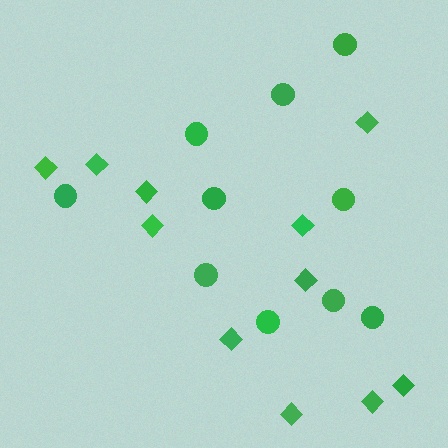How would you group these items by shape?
There are 2 groups: one group of circles (10) and one group of diamonds (11).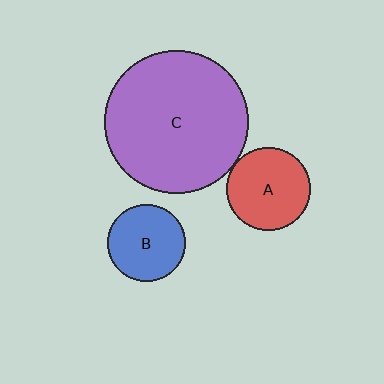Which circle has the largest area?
Circle C (purple).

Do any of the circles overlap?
No, none of the circles overlap.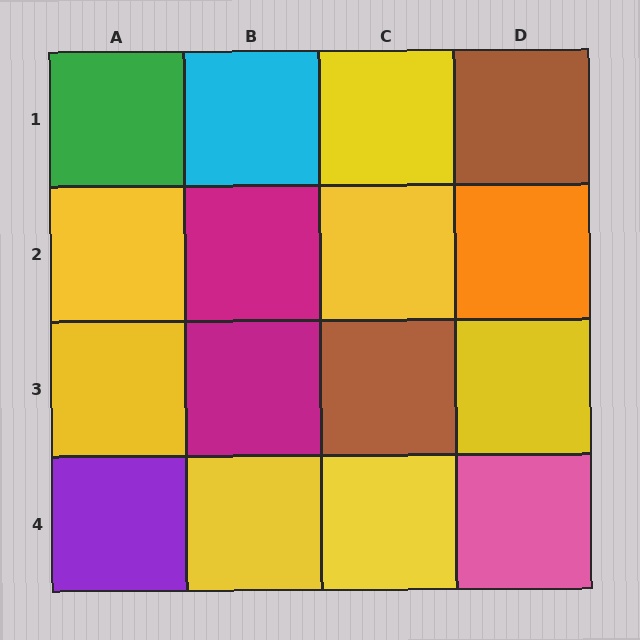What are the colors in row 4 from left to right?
Purple, yellow, yellow, pink.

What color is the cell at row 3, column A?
Yellow.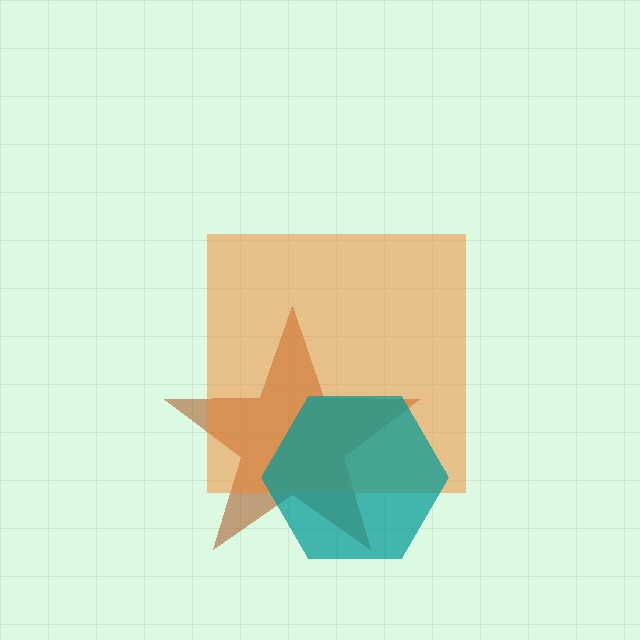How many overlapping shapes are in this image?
There are 3 overlapping shapes in the image.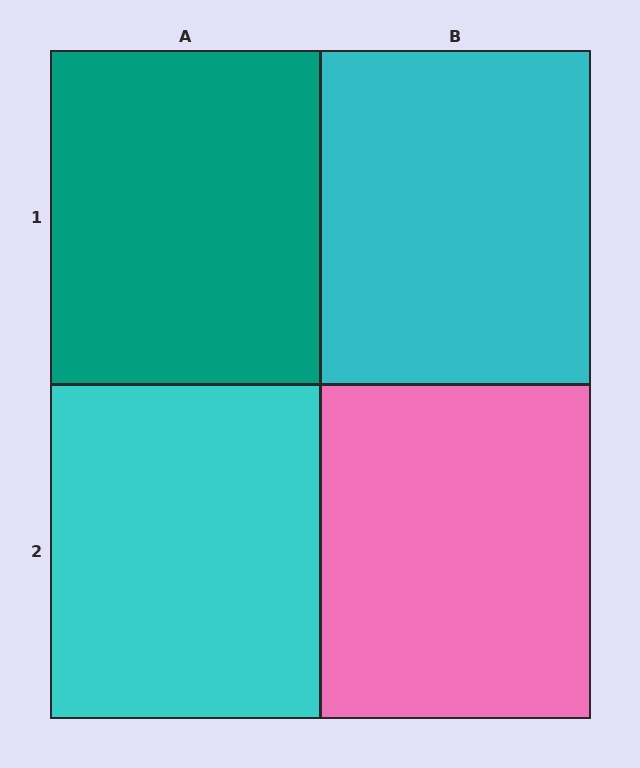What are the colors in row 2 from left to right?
Cyan, pink.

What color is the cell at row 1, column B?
Cyan.